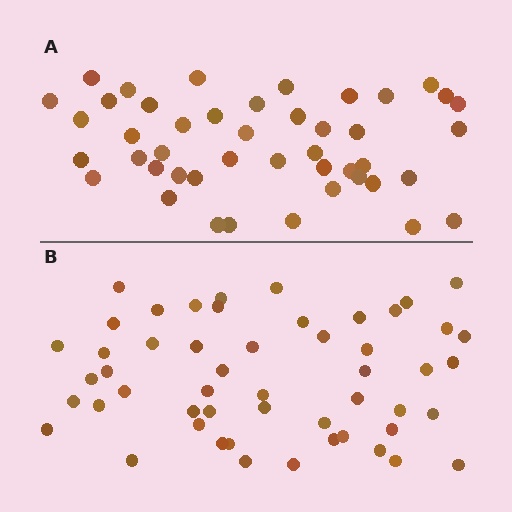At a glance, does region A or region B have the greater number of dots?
Region B (the bottom region) has more dots.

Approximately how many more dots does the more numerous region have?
Region B has roughly 8 or so more dots than region A.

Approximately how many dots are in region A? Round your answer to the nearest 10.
About 40 dots. (The exact count is 45, which rounds to 40.)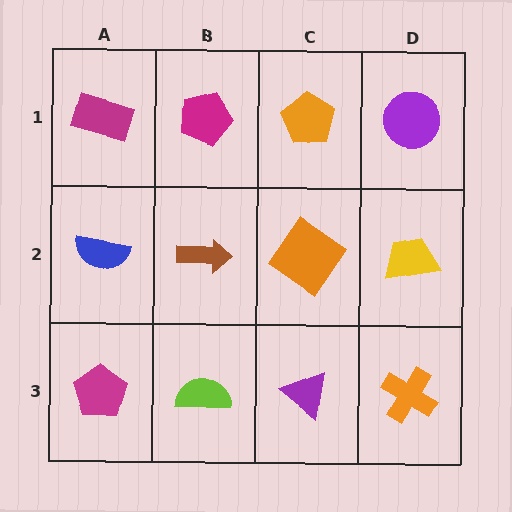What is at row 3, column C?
A purple triangle.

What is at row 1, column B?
A magenta pentagon.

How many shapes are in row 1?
4 shapes.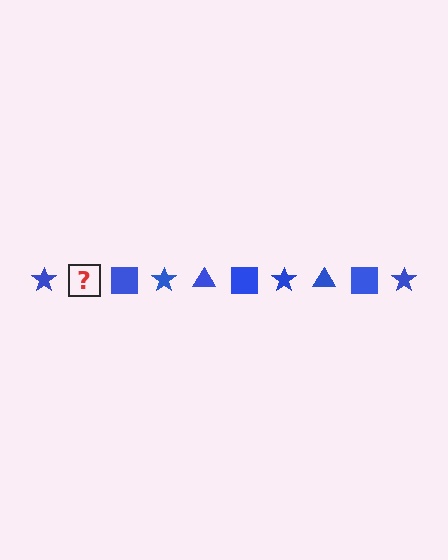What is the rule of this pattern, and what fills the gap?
The rule is that the pattern cycles through star, triangle, square shapes in blue. The gap should be filled with a blue triangle.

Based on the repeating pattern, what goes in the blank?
The blank should be a blue triangle.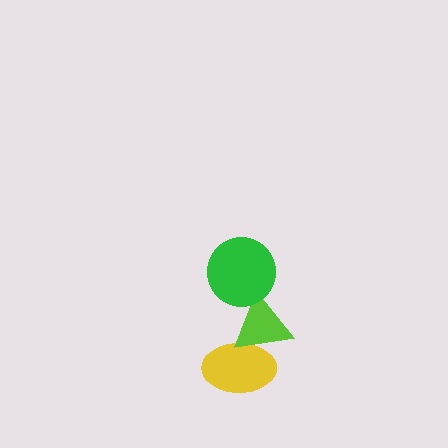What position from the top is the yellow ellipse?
The yellow ellipse is 3rd from the top.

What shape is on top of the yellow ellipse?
The lime triangle is on top of the yellow ellipse.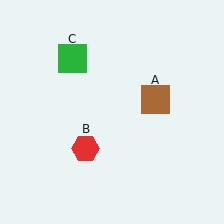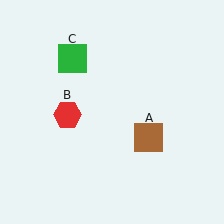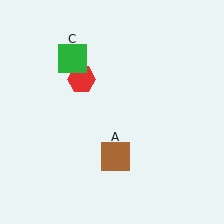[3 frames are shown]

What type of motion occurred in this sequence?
The brown square (object A), red hexagon (object B) rotated clockwise around the center of the scene.